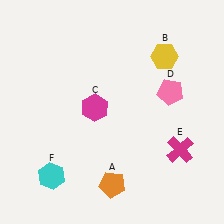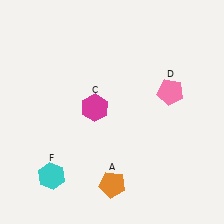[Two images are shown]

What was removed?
The yellow hexagon (B), the magenta cross (E) were removed in Image 2.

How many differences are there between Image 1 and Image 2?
There are 2 differences between the two images.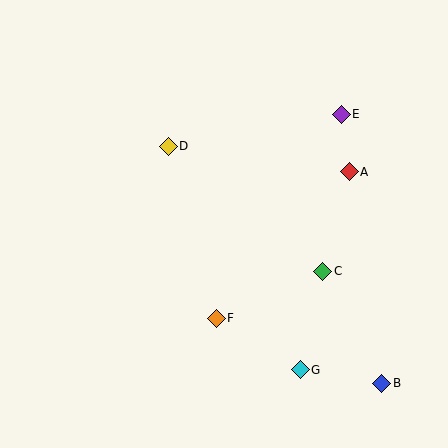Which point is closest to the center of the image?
Point F at (216, 318) is closest to the center.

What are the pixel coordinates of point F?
Point F is at (216, 318).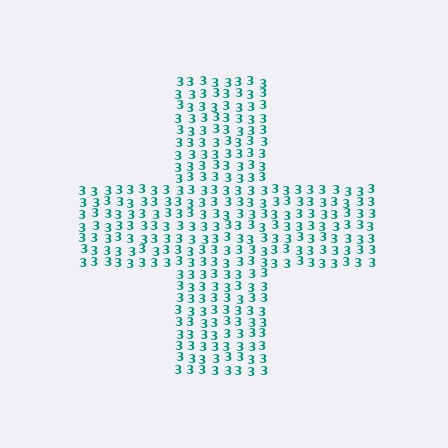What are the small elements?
The small elements are digit 3's.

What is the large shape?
The large shape is a cross.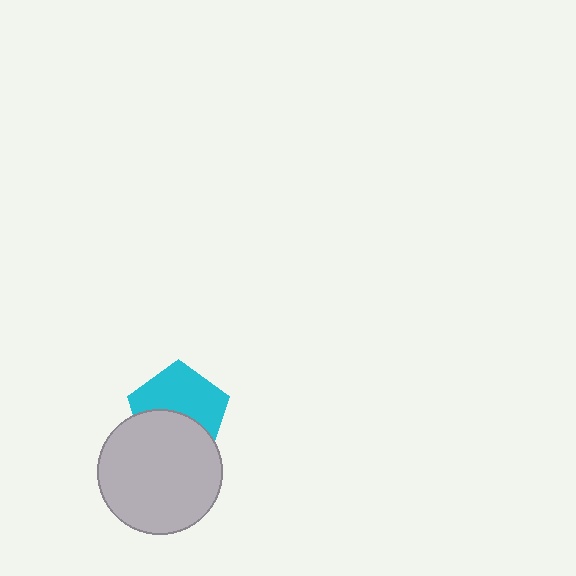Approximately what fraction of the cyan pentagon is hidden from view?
Roughly 44% of the cyan pentagon is hidden behind the light gray circle.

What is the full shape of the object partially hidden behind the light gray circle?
The partially hidden object is a cyan pentagon.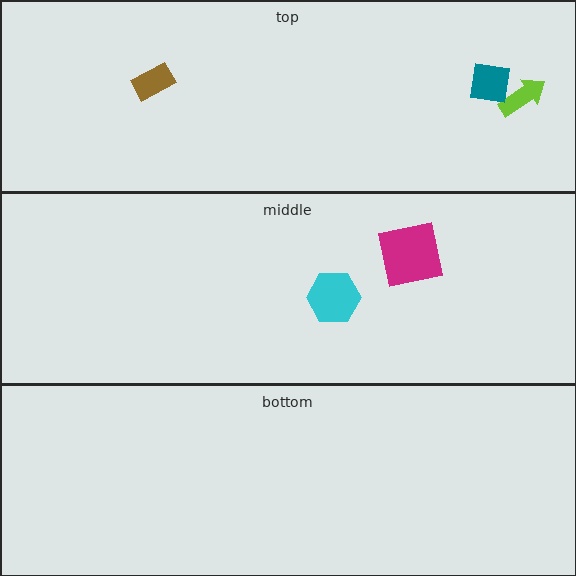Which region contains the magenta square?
The middle region.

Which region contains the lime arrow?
The top region.